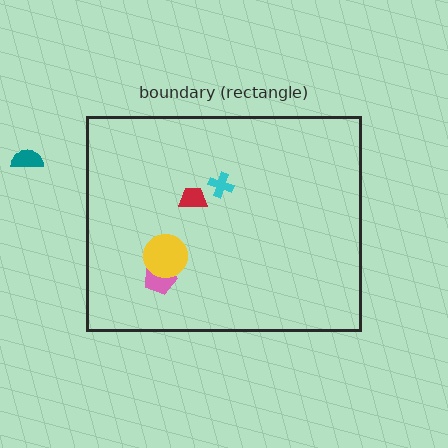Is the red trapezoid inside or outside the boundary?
Inside.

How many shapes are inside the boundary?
4 inside, 1 outside.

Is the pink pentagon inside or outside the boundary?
Inside.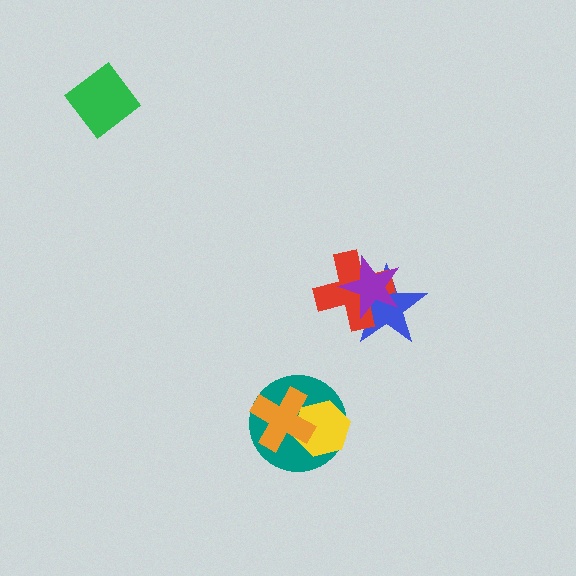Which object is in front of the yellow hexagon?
The orange cross is in front of the yellow hexagon.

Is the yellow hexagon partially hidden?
Yes, it is partially covered by another shape.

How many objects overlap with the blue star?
2 objects overlap with the blue star.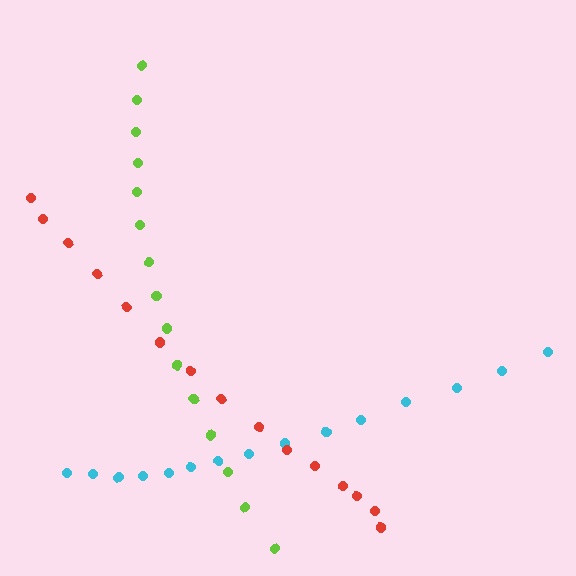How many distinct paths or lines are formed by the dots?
There are 3 distinct paths.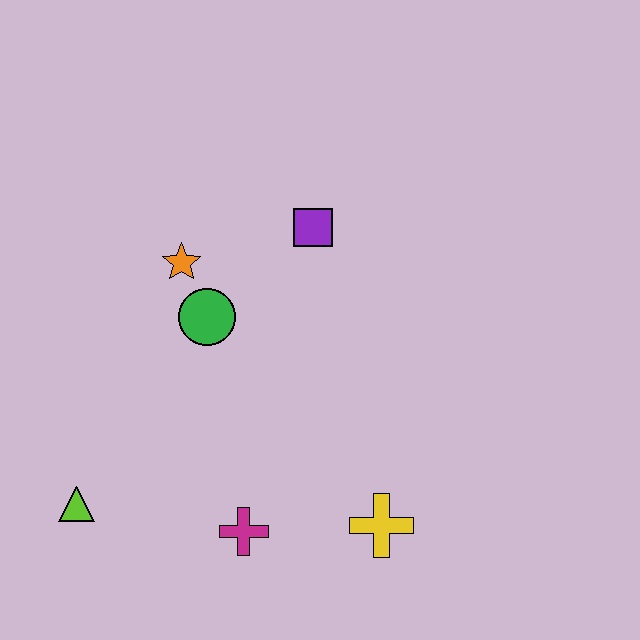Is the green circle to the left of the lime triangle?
No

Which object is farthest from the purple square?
The lime triangle is farthest from the purple square.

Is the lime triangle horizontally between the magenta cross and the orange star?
No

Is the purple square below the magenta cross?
No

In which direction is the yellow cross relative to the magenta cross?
The yellow cross is to the right of the magenta cross.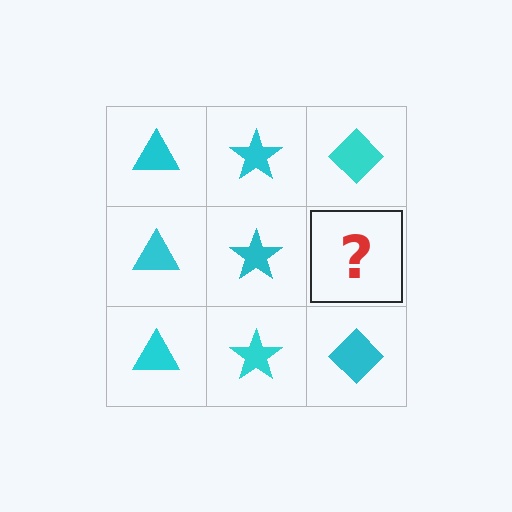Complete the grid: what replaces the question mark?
The question mark should be replaced with a cyan diamond.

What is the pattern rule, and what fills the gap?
The rule is that each column has a consistent shape. The gap should be filled with a cyan diamond.